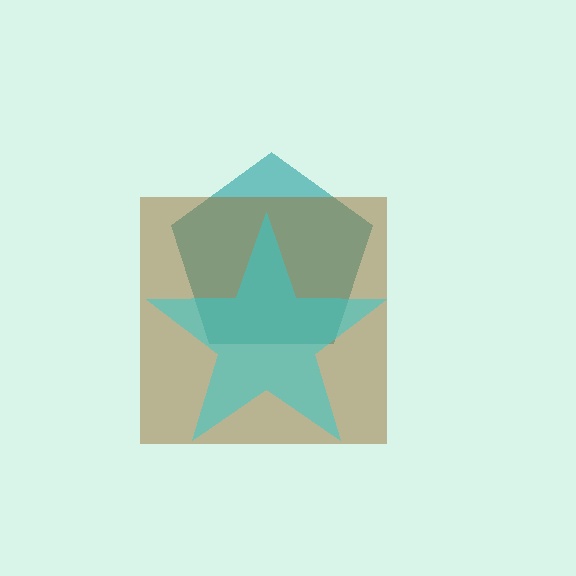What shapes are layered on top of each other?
The layered shapes are: a teal pentagon, a brown square, a cyan star.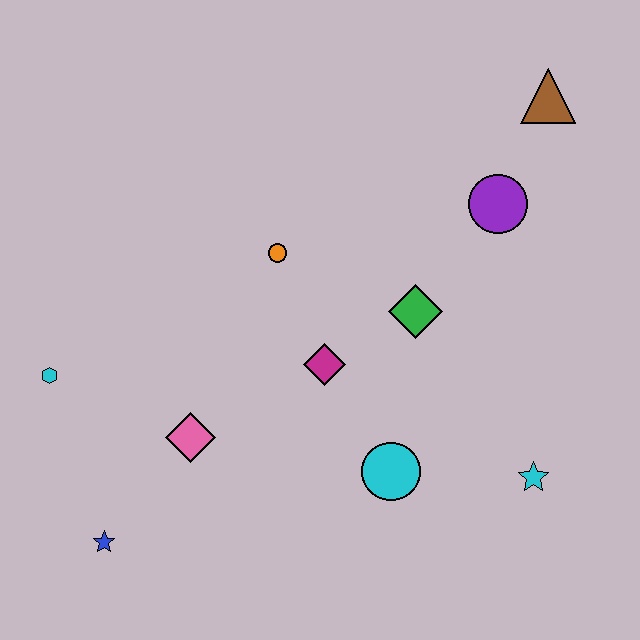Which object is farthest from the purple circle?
The blue star is farthest from the purple circle.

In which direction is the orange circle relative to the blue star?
The orange circle is above the blue star.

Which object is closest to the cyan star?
The cyan circle is closest to the cyan star.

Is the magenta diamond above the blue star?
Yes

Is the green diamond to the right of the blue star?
Yes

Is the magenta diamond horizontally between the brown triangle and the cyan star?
No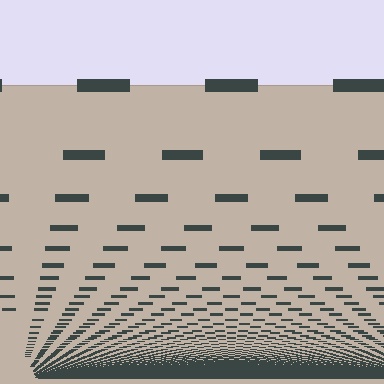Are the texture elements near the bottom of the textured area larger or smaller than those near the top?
Smaller. The gradient is inverted — elements near the bottom are smaller and denser.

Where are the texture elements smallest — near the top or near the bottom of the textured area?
Near the bottom.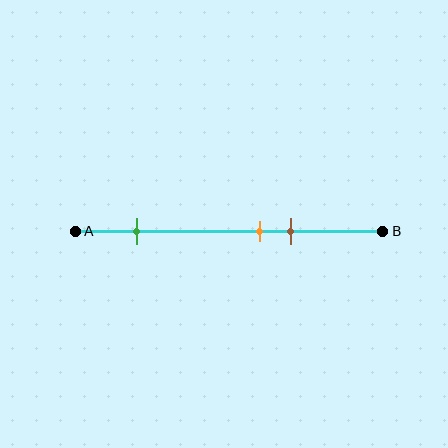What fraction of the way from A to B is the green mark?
The green mark is approximately 20% (0.2) of the way from A to B.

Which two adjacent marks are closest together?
The orange and brown marks are the closest adjacent pair.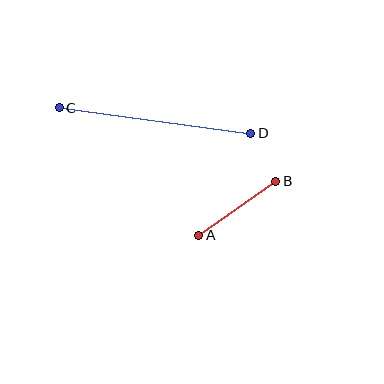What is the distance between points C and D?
The distance is approximately 194 pixels.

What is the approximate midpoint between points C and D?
The midpoint is at approximately (155, 120) pixels.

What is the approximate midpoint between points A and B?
The midpoint is at approximately (237, 208) pixels.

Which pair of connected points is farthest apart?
Points C and D are farthest apart.